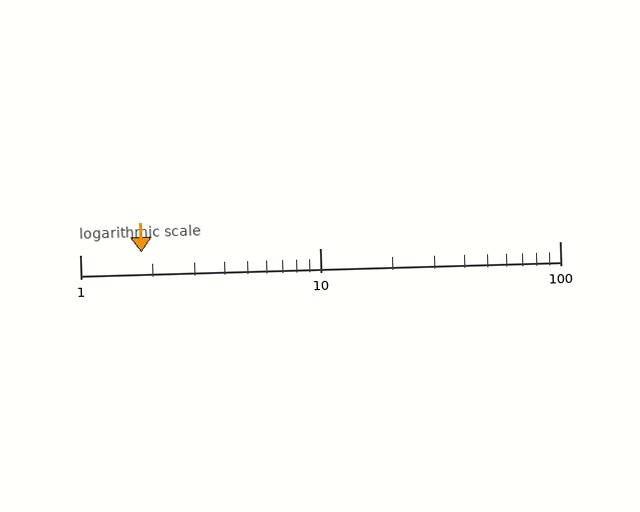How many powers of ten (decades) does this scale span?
The scale spans 2 decades, from 1 to 100.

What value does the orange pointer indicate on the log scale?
The pointer indicates approximately 1.8.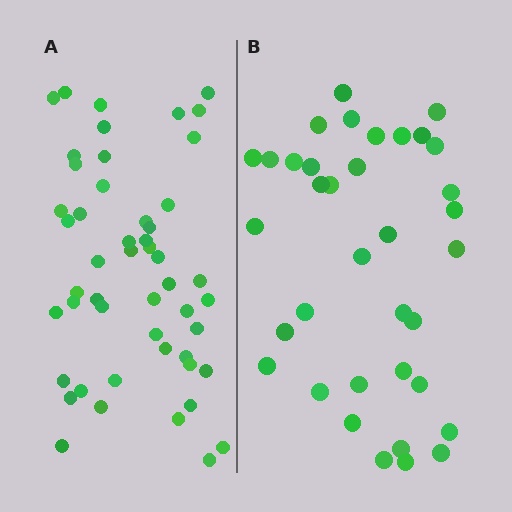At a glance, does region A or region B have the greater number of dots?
Region A (the left region) has more dots.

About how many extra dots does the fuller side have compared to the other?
Region A has approximately 15 more dots than region B.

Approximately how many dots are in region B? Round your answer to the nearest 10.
About 40 dots. (The exact count is 36, which rounds to 40.)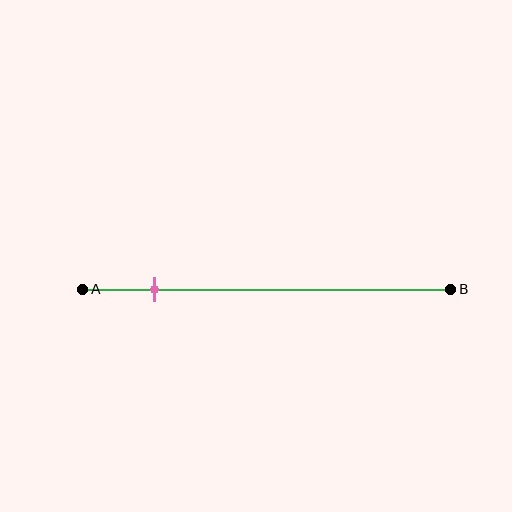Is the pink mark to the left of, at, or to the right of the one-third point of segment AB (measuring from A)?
The pink mark is to the left of the one-third point of segment AB.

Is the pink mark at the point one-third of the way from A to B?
No, the mark is at about 20% from A, not at the 33% one-third point.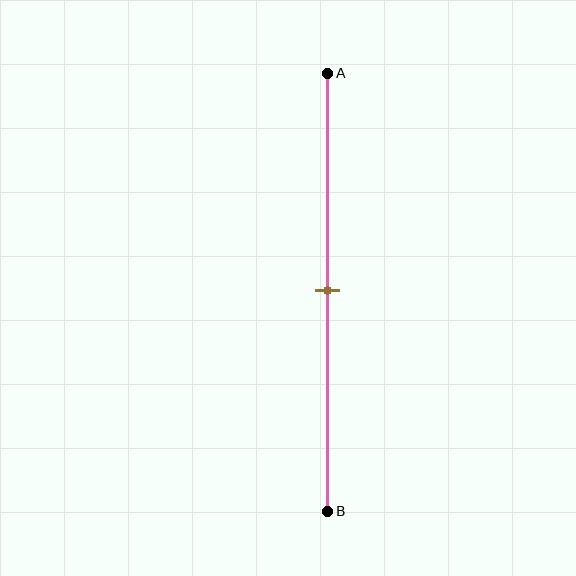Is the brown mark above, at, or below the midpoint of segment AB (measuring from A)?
The brown mark is approximately at the midpoint of segment AB.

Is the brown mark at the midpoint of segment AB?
Yes, the mark is approximately at the midpoint.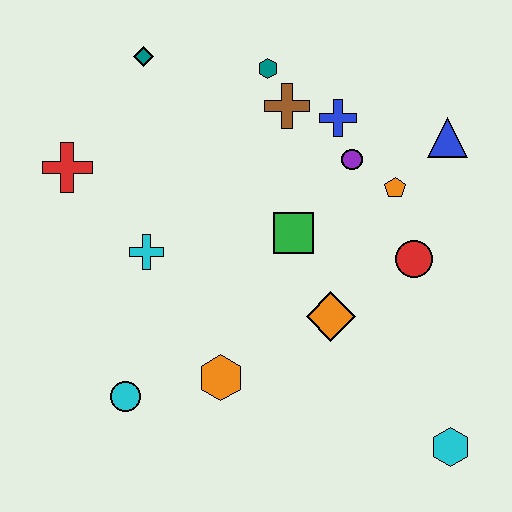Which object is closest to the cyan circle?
The orange hexagon is closest to the cyan circle.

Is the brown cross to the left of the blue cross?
Yes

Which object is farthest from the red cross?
The cyan hexagon is farthest from the red cross.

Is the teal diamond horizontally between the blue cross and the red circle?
No